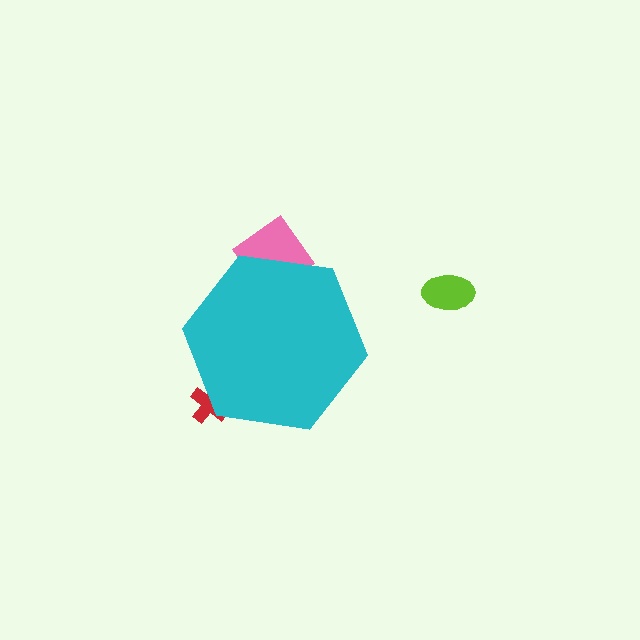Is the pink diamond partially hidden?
Yes, the pink diamond is partially hidden behind the cyan hexagon.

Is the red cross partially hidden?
Yes, the red cross is partially hidden behind the cyan hexagon.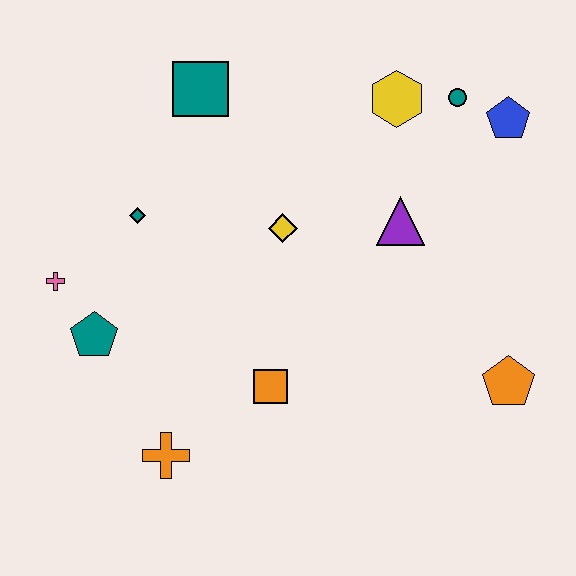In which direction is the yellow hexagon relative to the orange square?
The yellow hexagon is above the orange square.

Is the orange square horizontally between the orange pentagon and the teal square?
Yes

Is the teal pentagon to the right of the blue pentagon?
No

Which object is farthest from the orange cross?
The blue pentagon is farthest from the orange cross.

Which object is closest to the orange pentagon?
The purple triangle is closest to the orange pentagon.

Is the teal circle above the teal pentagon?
Yes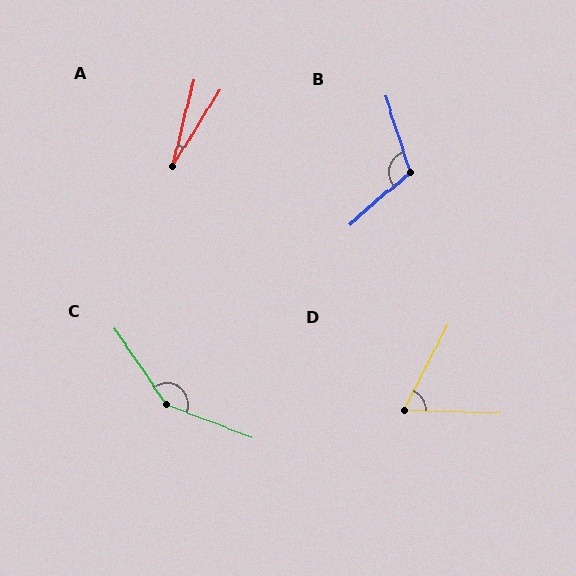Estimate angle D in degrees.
Approximately 64 degrees.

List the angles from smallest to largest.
A (18°), D (64°), B (113°), C (145°).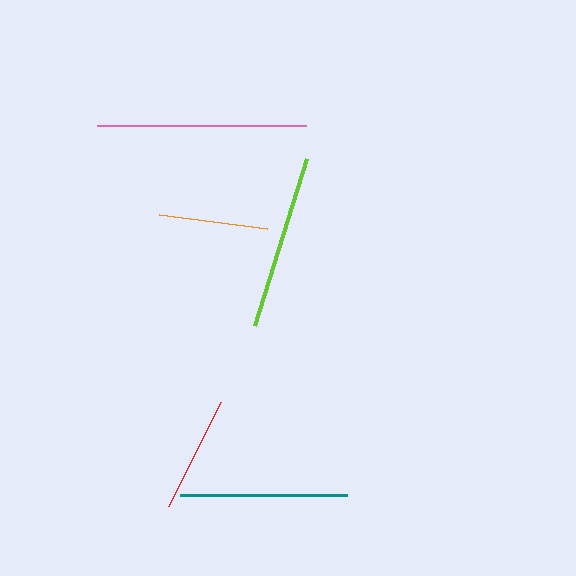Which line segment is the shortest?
The orange line is the shortest at approximately 109 pixels.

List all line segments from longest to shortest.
From longest to shortest: pink, lime, teal, red, orange.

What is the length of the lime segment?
The lime segment is approximately 175 pixels long.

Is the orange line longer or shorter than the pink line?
The pink line is longer than the orange line.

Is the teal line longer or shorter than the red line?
The teal line is longer than the red line.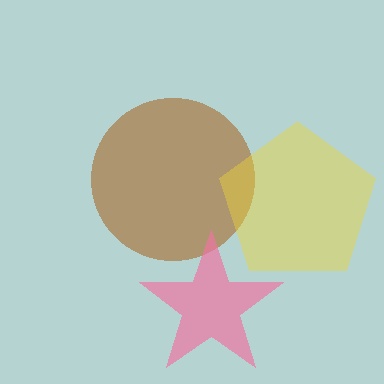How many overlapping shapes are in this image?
There are 3 overlapping shapes in the image.